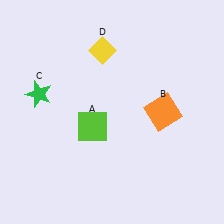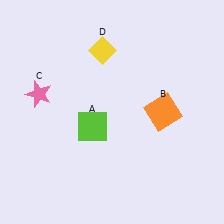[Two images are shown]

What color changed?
The star (C) changed from green in Image 1 to pink in Image 2.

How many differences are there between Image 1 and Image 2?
There is 1 difference between the two images.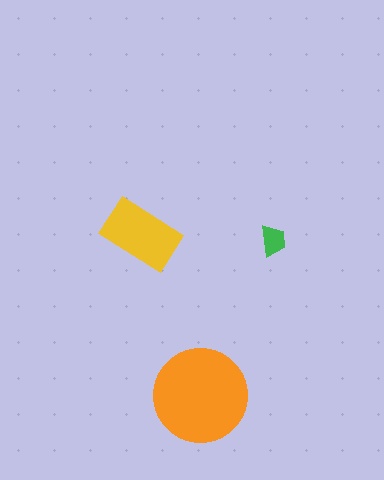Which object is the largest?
The orange circle.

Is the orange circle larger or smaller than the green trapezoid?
Larger.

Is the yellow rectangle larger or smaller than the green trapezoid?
Larger.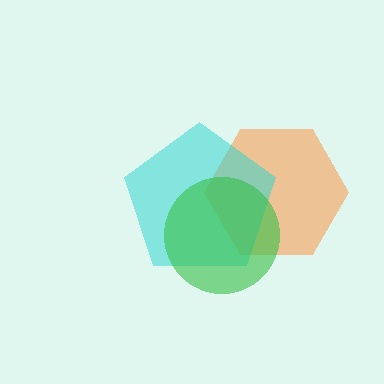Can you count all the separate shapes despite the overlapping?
Yes, there are 3 separate shapes.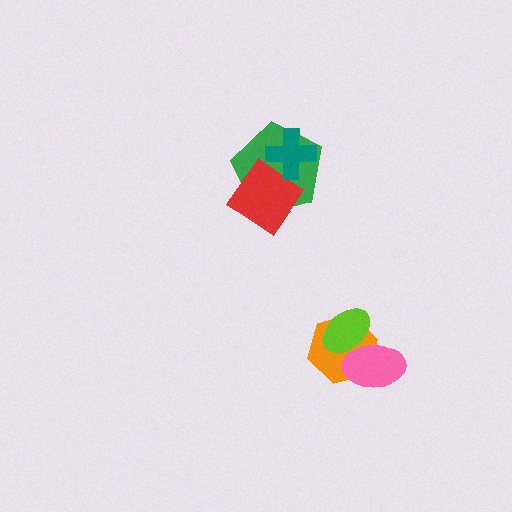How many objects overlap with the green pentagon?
2 objects overlap with the green pentagon.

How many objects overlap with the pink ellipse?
2 objects overlap with the pink ellipse.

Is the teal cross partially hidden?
No, no other shape covers it.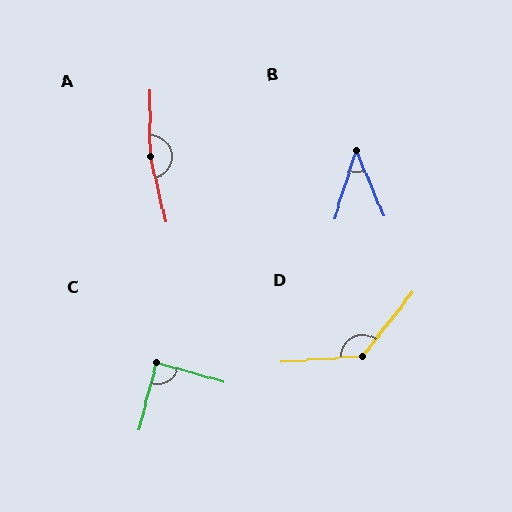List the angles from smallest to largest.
B (40°), C (88°), D (132°), A (167°).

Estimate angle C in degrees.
Approximately 88 degrees.